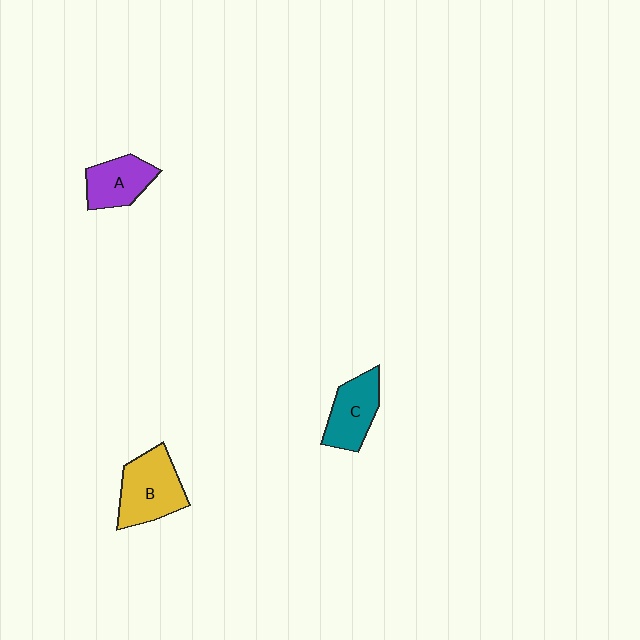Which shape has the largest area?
Shape B (yellow).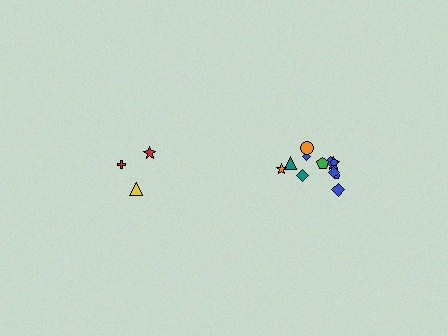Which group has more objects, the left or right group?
The right group.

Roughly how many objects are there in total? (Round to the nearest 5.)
Roughly 15 objects in total.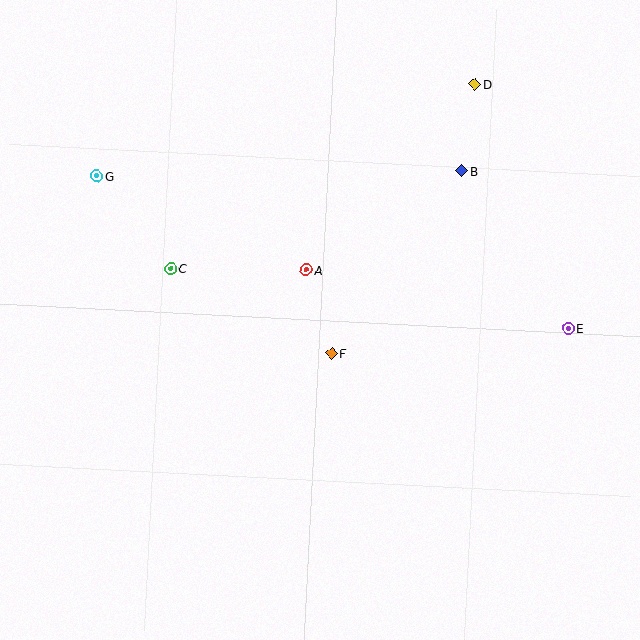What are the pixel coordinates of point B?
Point B is at (461, 171).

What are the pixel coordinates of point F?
Point F is at (332, 354).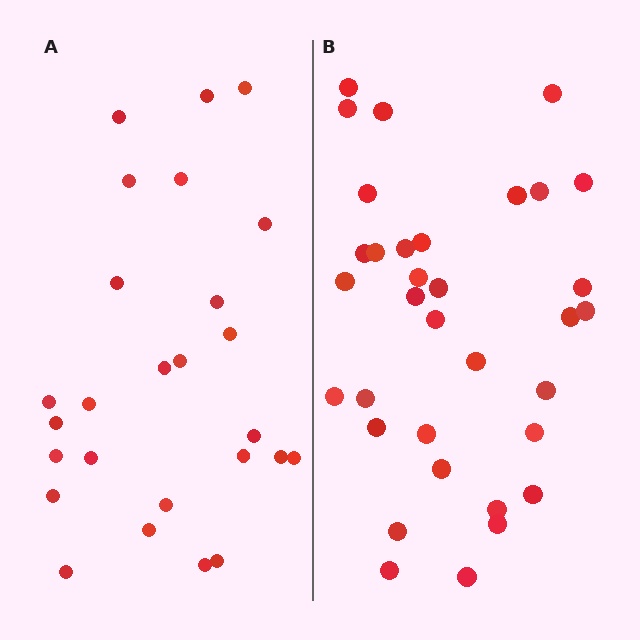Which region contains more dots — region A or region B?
Region B (the right region) has more dots.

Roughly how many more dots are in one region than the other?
Region B has roughly 8 or so more dots than region A.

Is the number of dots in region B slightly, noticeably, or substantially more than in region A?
Region B has noticeably more, but not dramatically so. The ratio is roughly 1.3 to 1.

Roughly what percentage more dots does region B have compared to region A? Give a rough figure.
About 30% more.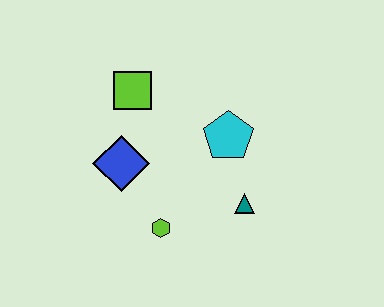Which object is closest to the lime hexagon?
The blue diamond is closest to the lime hexagon.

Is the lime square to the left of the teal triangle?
Yes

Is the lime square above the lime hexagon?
Yes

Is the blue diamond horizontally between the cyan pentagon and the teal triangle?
No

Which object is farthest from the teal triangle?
The lime square is farthest from the teal triangle.